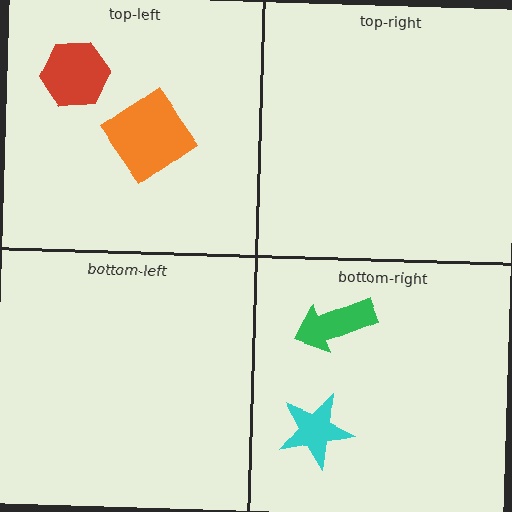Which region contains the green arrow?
The bottom-right region.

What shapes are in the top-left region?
The red hexagon, the orange diamond.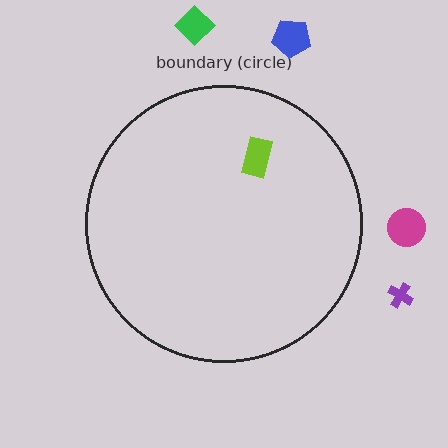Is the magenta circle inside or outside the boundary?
Outside.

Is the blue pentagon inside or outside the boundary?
Outside.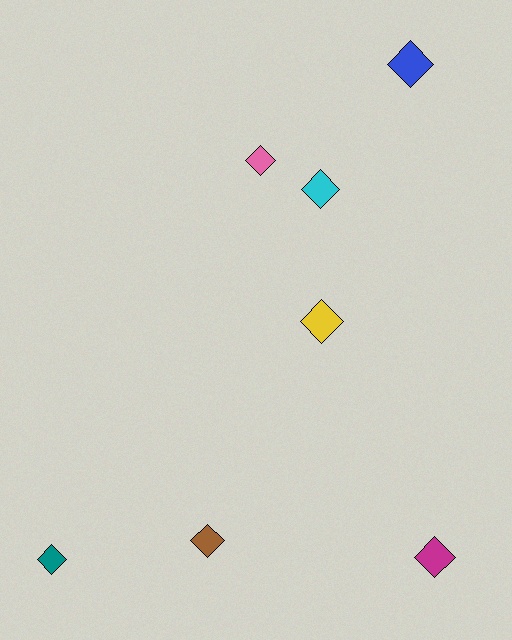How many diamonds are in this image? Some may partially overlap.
There are 7 diamonds.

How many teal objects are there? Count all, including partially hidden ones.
There is 1 teal object.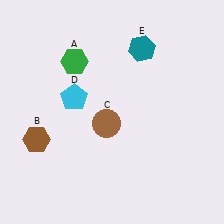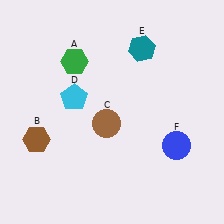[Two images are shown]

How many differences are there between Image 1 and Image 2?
There is 1 difference between the two images.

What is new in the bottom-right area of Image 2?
A blue circle (F) was added in the bottom-right area of Image 2.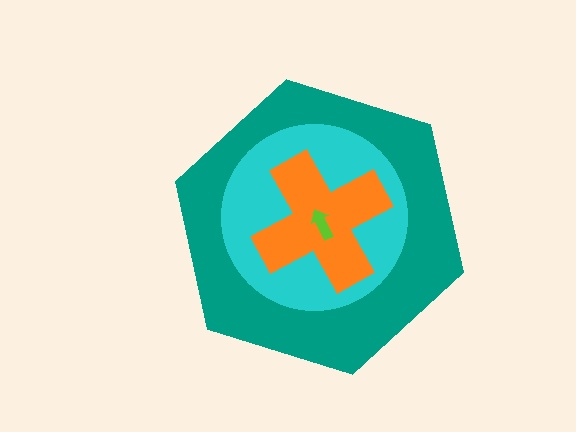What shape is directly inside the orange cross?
The lime arrow.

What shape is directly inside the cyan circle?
The orange cross.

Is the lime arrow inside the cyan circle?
Yes.